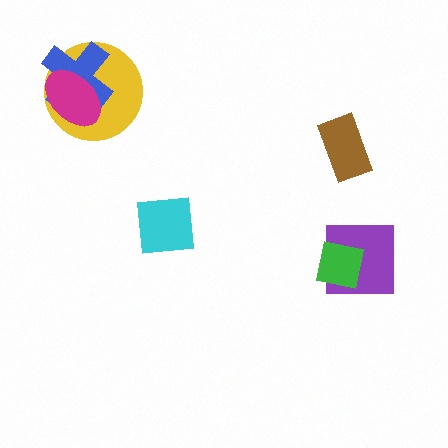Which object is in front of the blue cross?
The magenta ellipse is in front of the blue cross.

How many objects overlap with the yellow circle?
2 objects overlap with the yellow circle.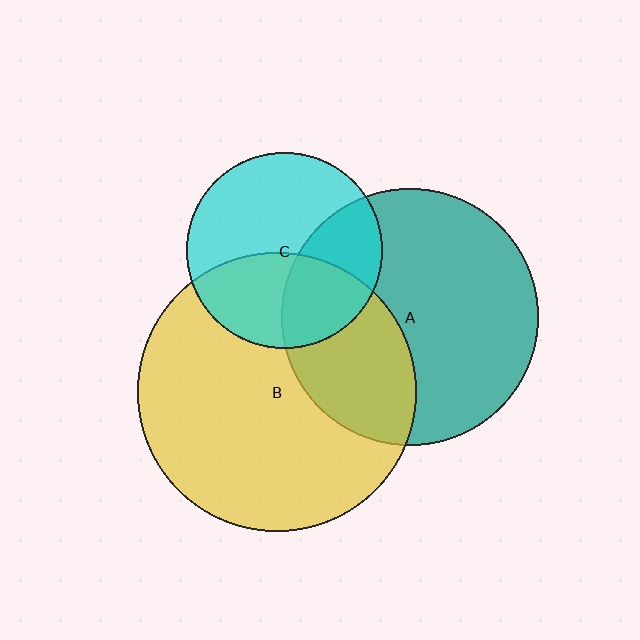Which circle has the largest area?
Circle B (yellow).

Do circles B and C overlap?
Yes.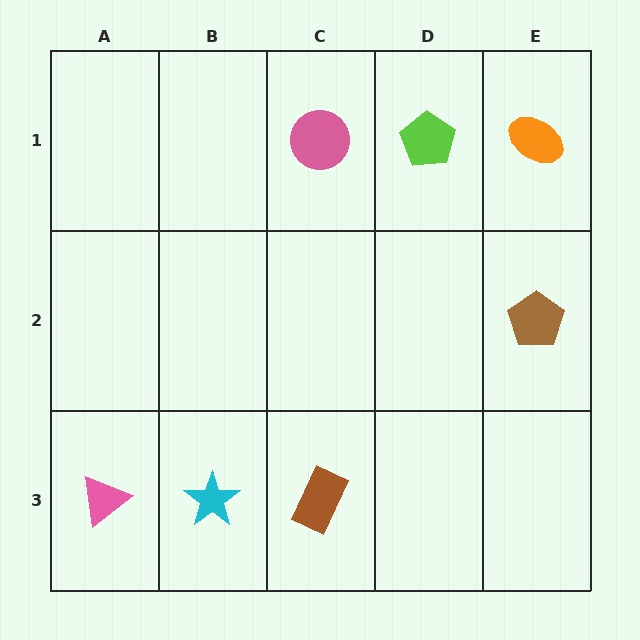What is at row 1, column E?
An orange ellipse.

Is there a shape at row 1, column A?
No, that cell is empty.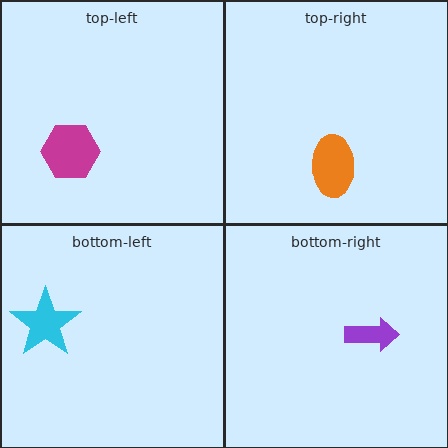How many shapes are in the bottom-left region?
1.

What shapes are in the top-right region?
The orange ellipse.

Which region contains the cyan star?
The bottom-left region.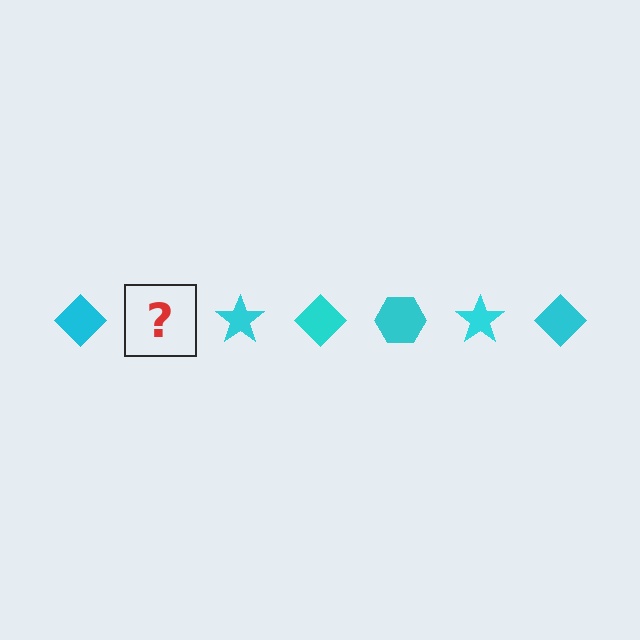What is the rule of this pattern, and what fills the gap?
The rule is that the pattern cycles through diamond, hexagon, star shapes in cyan. The gap should be filled with a cyan hexagon.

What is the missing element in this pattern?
The missing element is a cyan hexagon.